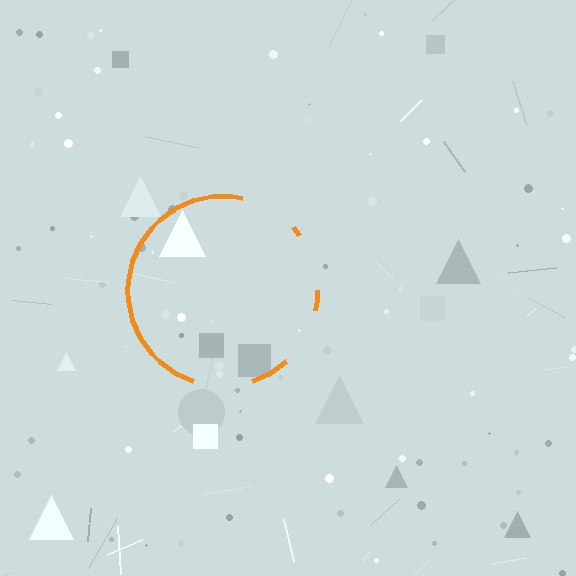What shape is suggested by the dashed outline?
The dashed outline suggests a circle.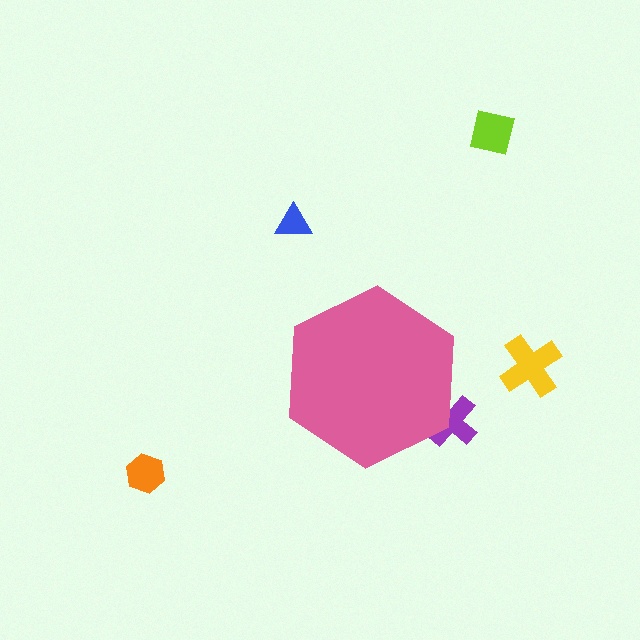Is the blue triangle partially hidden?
No, the blue triangle is fully visible.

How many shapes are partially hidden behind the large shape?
1 shape is partially hidden.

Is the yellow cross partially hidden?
No, the yellow cross is fully visible.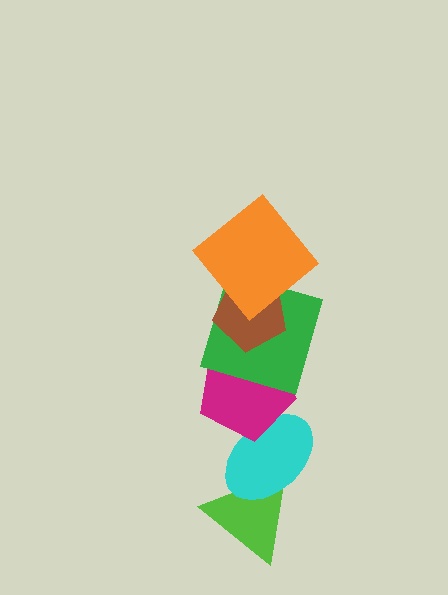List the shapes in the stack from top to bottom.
From top to bottom: the orange diamond, the brown pentagon, the green square, the magenta pentagon, the cyan ellipse, the lime triangle.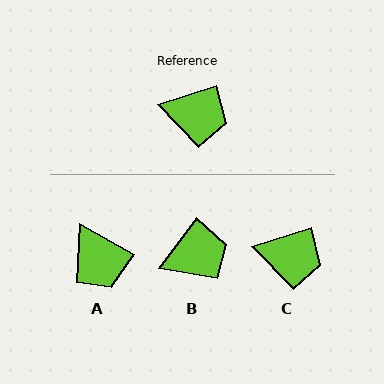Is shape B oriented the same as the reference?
No, it is off by about 35 degrees.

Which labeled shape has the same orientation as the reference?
C.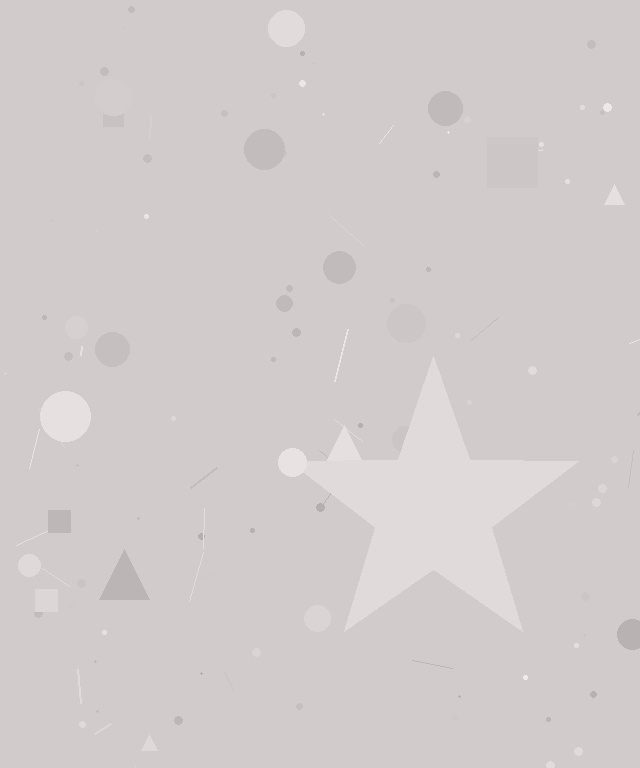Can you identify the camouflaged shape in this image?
The camouflaged shape is a star.